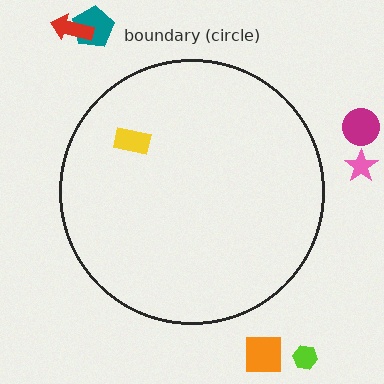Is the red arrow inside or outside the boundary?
Outside.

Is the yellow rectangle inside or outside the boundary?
Inside.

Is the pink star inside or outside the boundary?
Outside.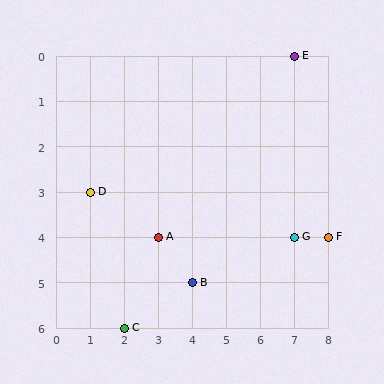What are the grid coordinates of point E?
Point E is at grid coordinates (7, 0).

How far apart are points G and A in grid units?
Points G and A are 4 columns apart.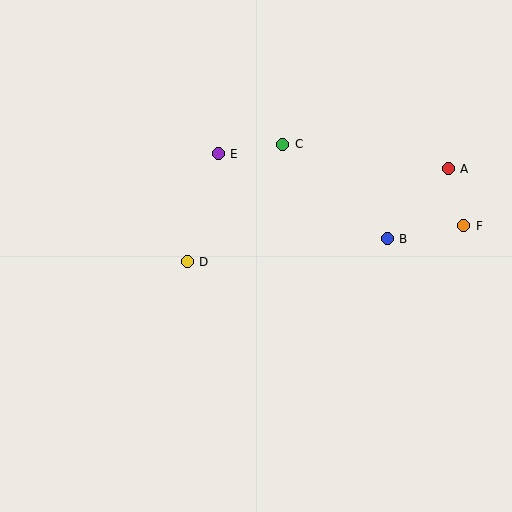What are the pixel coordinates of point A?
Point A is at (448, 169).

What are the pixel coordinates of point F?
Point F is at (464, 226).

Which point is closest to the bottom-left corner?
Point D is closest to the bottom-left corner.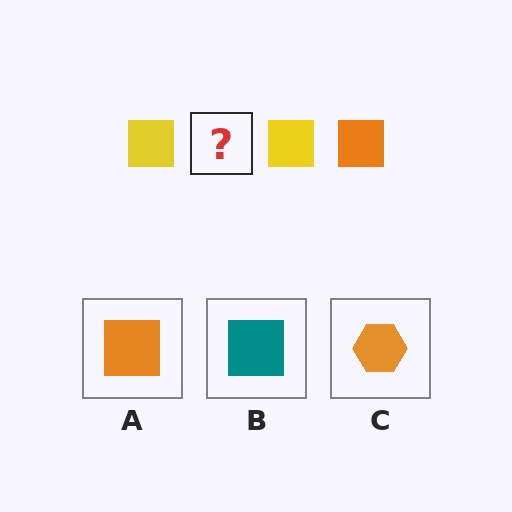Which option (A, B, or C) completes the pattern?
A.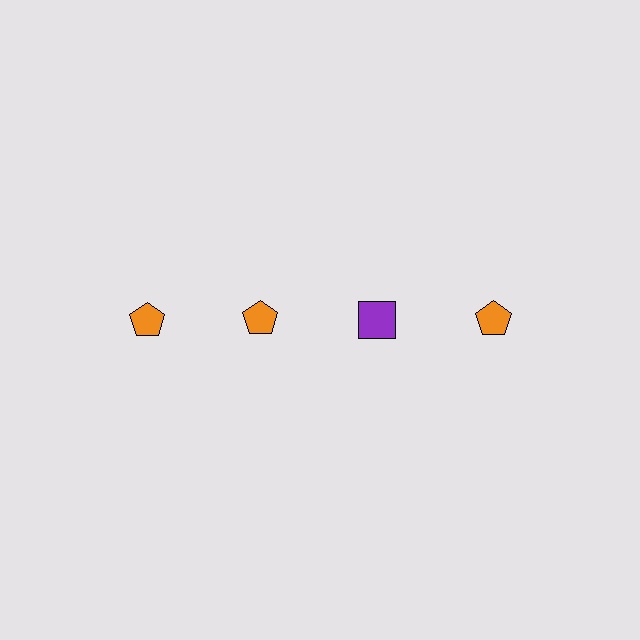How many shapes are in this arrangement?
There are 4 shapes arranged in a grid pattern.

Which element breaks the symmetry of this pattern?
The purple square in the top row, center column breaks the symmetry. All other shapes are orange pentagons.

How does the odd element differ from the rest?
It differs in both color (purple instead of orange) and shape (square instead of pentagon).